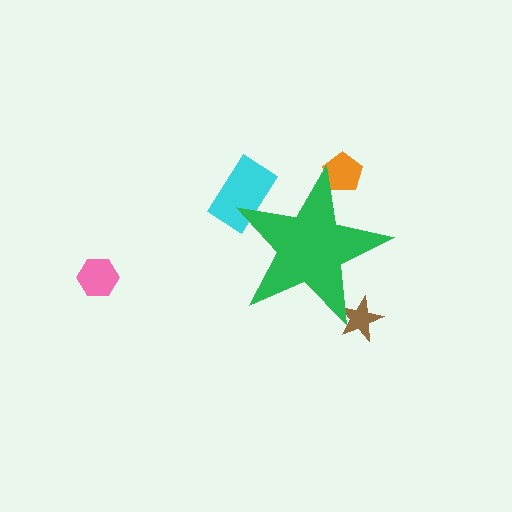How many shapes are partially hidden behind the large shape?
3 shapes are partially hidden.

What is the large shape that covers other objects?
A green star.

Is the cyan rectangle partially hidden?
Yes, the cyan rectangle is partially hidden behind the green star.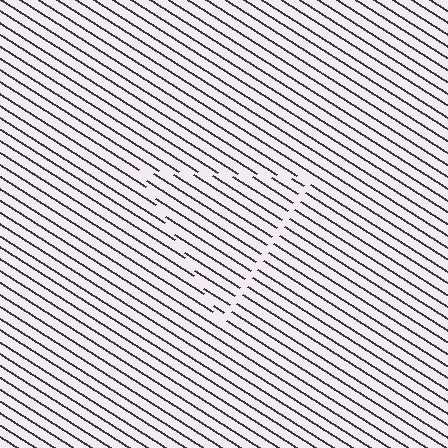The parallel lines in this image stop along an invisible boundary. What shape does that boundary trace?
An illusory triangle. The interior of the shape contains the same grating, shifted by half a period — the contour is defined by the phase discontinuity where line-ends from the inner and outer gratings abut.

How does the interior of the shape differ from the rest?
The interior of the shape contains the same grating, shifted by half a period — the contour is defined by the phase discontinuity where line-ends from the inner and outer gratings abut.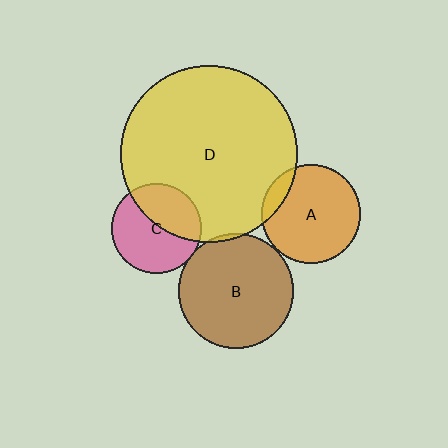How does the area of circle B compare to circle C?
Approximately 1.6 times.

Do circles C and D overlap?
Yes.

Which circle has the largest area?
Circle D (yellow).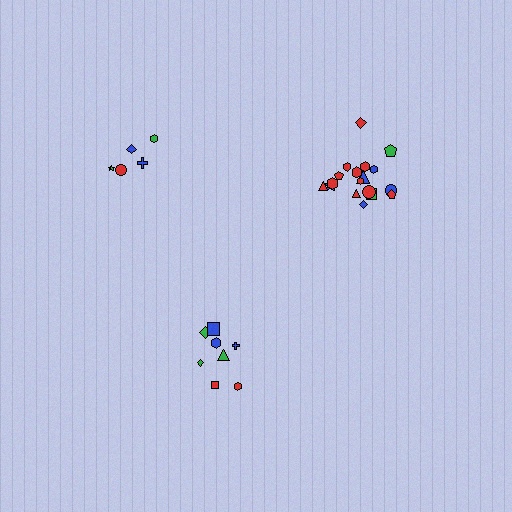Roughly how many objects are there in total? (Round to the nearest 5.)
Roughly 30 objects in total.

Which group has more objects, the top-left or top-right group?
The top-right group.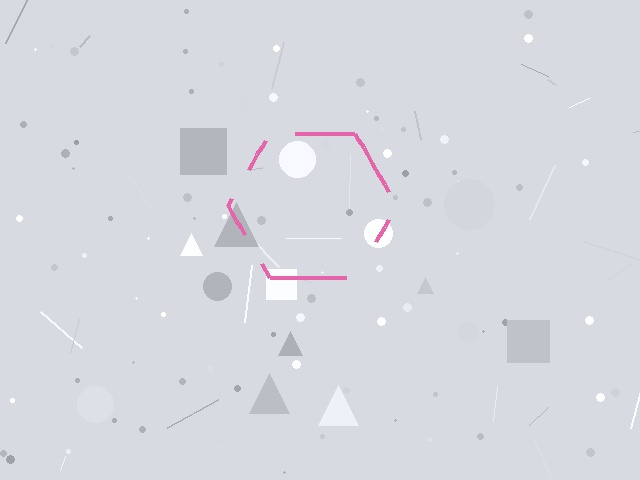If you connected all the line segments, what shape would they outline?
They would outline a hexagon.